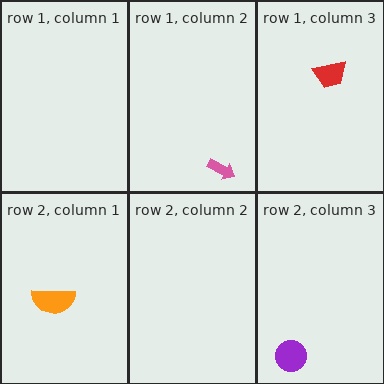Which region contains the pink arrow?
The row 1, column 2 region.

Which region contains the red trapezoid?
The row 1, column 3 region.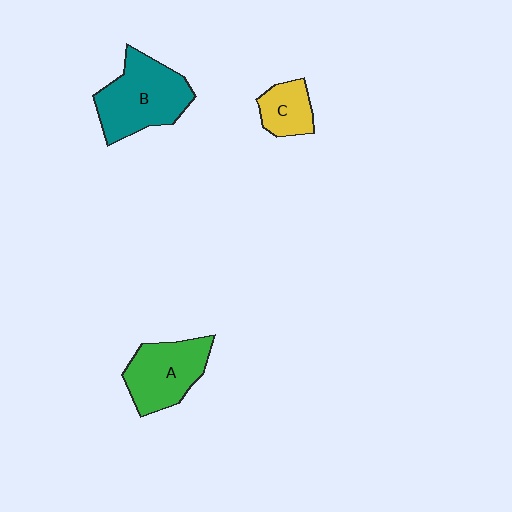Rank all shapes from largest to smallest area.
From largest to smallest: B (teal), A (green), C (yellow).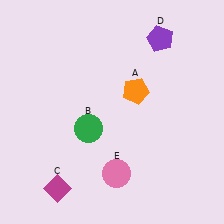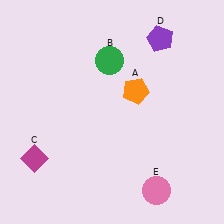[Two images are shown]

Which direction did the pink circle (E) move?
The pink circle (E) moved right.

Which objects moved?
The objects that moved are: the green circle (B), the magenta diamond (C), the pink circle (E).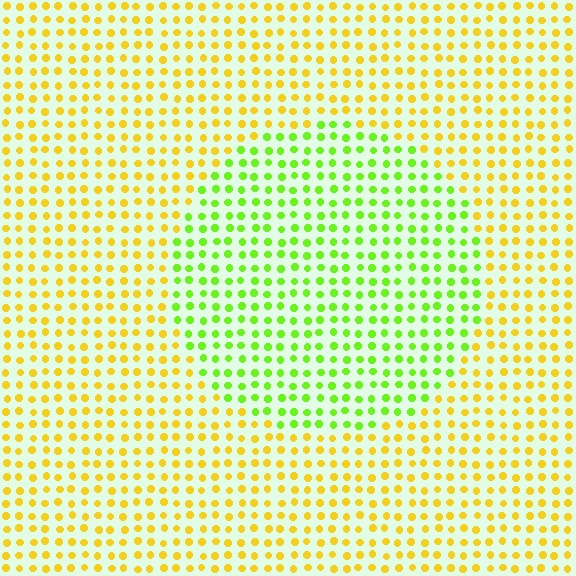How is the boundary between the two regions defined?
The boundary is defined purely by a slight shift in hue (about 49 degrees). Spacing, size, and orientation are identical on both sides.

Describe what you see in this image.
The image is filled with small yellow elements in a uniform arrangement. A circle-shaped region is visible where the elements are tinted to a slightly different hue, forming a subtle color boundary.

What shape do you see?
I see a circle.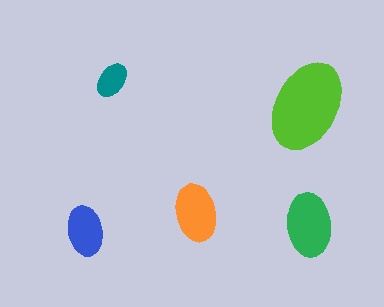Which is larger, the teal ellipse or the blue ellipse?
The blue one.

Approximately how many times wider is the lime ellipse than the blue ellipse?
About 2 times wider.